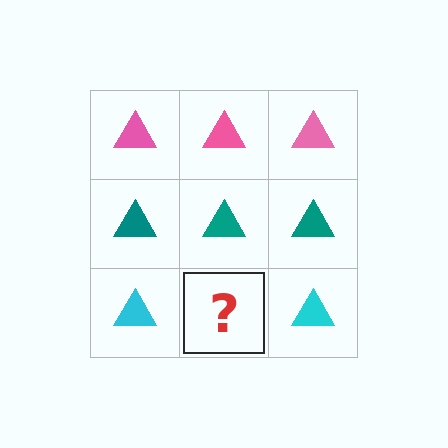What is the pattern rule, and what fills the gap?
The rule is that each row has a consistent color. The gap should be filled with a cyan triangle.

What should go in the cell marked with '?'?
The missing cell should contain a cyan triangle.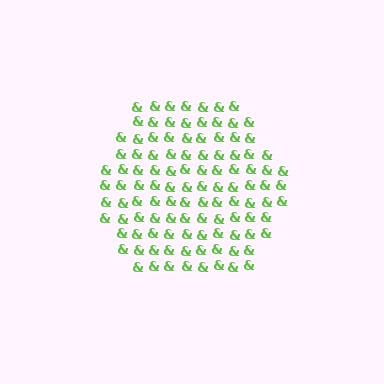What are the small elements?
The small elements are ampersands.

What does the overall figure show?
The overall figure shows a hexagon.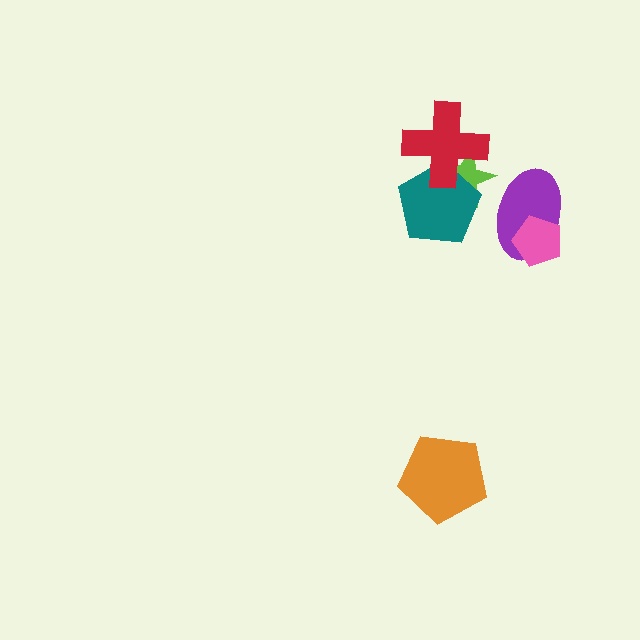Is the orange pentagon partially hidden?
No, no other shape covers it.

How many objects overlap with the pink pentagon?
1 object overlaps with the pink pentagon.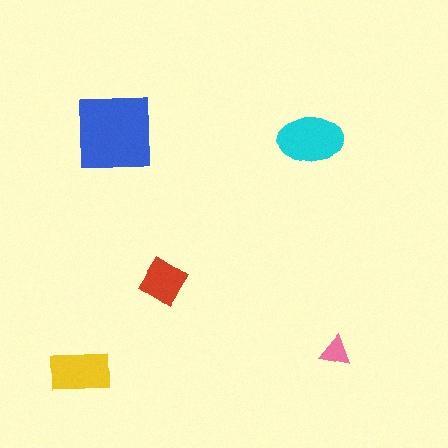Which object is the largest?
The blue square.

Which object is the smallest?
The pink triangle.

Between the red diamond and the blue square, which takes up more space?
The blue square.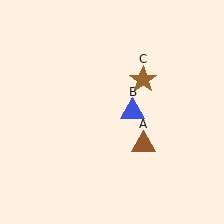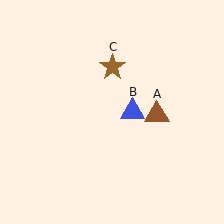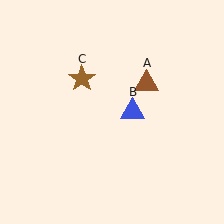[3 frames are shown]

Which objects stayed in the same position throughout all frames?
Blue triangle (object B) remained stationary.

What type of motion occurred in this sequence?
The brown triangle (object A), brown star (object C) rotated counterclockwise around the center of the scene.